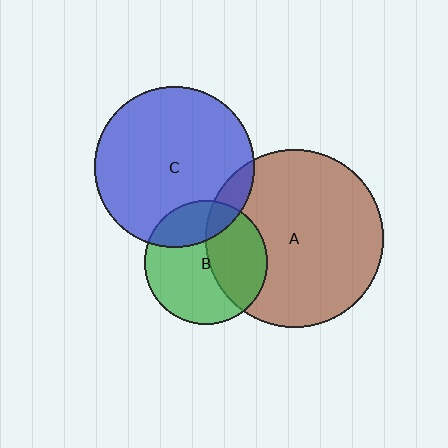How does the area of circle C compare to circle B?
Approximately 1.7 times.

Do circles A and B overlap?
Yes.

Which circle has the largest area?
Circle A (brown).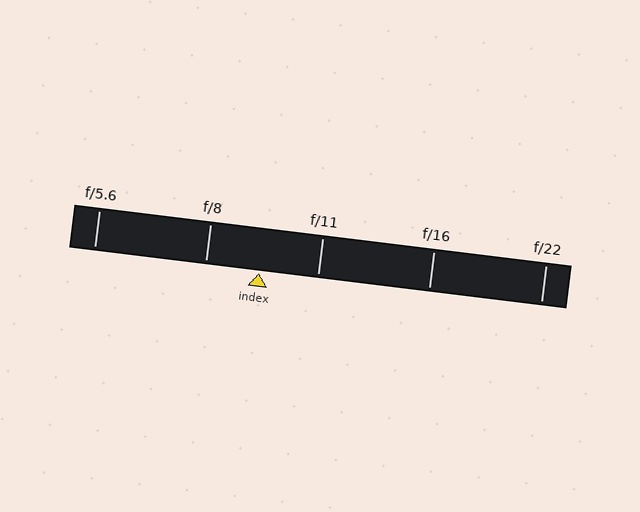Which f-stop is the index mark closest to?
The index mark is closest to f/8.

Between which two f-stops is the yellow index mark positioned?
The index mark is between f/8 and f/11.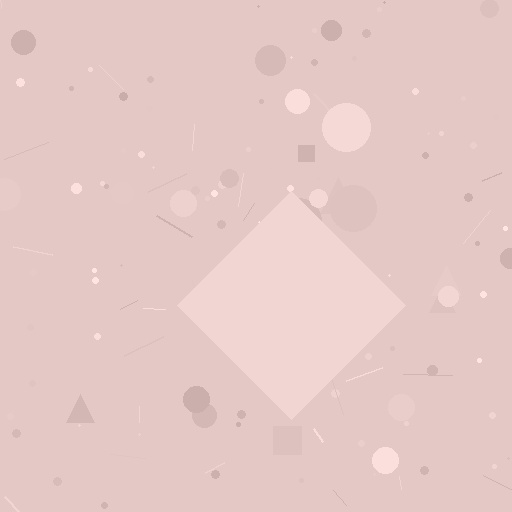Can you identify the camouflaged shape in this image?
The camouflaged shape is a diamond.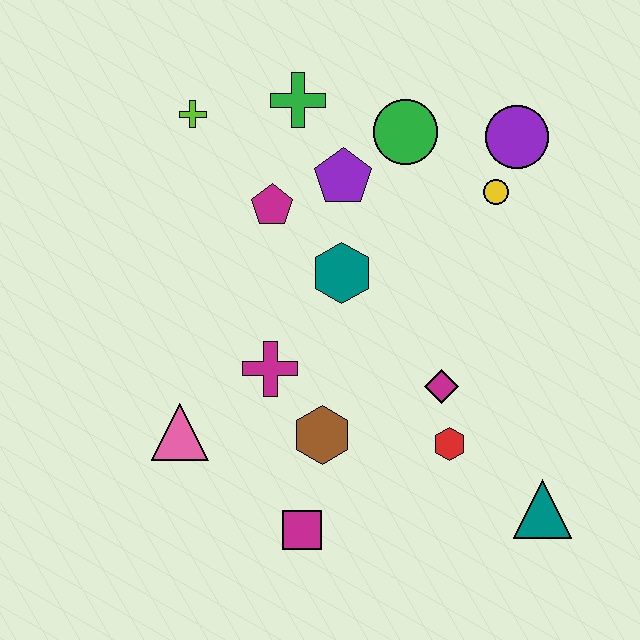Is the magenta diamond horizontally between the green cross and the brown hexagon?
No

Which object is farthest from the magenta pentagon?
The teal triangle is farthest from the magenta pentagon.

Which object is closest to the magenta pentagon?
The purple pentagon is closest to the magenta pentagon.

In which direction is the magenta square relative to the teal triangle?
The magenta square is to the left of the teal triangle.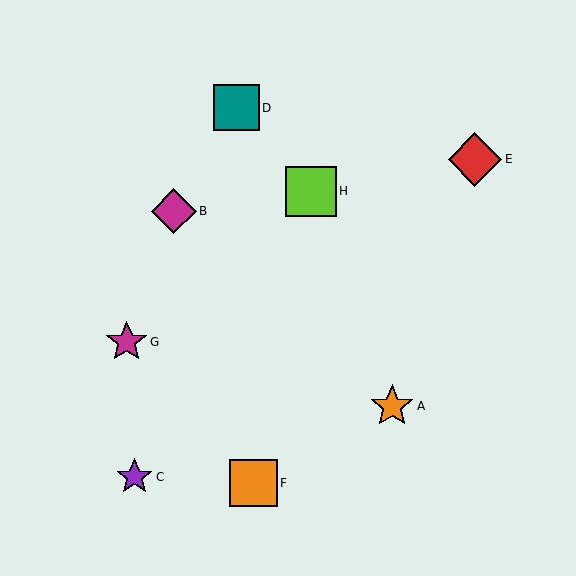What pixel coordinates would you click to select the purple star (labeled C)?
Click at (135, 477) to select the purple star C.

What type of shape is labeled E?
Shape E is a red diamond.